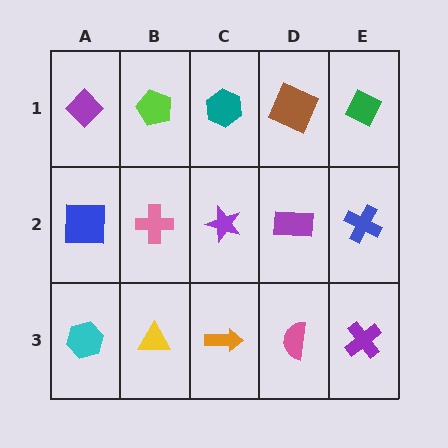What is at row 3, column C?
An orange arrow.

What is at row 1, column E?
A green diamond.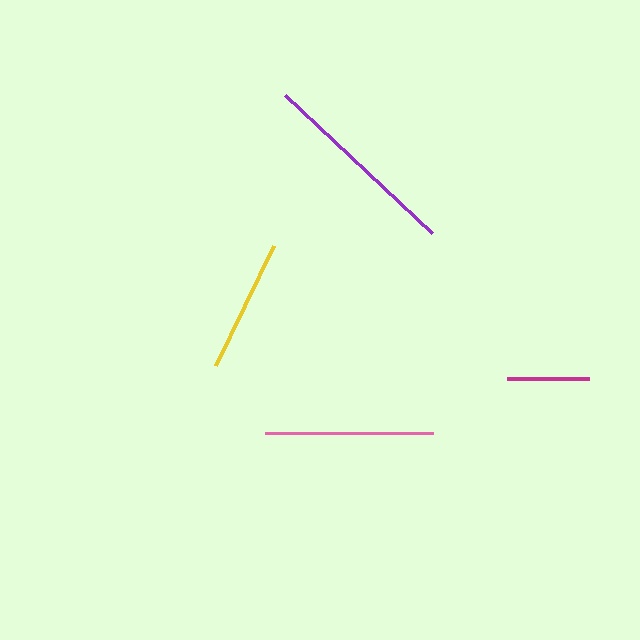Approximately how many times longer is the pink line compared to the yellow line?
The pink line is approximately 1.3 times the length of the yellow line.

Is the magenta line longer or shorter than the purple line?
The purple line is longer than the magenta line.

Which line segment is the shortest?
The magenta line is the shortest at approximately 82 pixels.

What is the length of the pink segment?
The pink segment is approximately 168 pixels long.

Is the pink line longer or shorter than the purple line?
The purple line is longer than the pink line.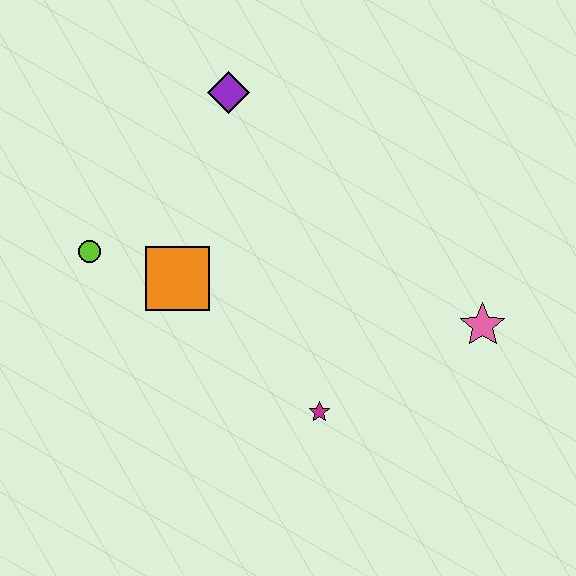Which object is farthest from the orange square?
The pink star is farthest from the orange square.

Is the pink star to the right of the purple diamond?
Yes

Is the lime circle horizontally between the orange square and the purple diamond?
No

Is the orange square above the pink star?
Yes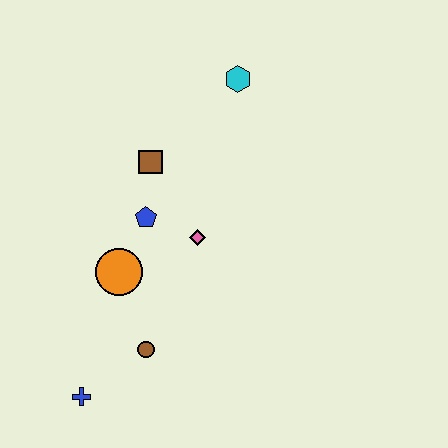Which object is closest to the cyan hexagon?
The brown square is closest to the cyan hexagon.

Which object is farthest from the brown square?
The blue cross is farthest from the brown square.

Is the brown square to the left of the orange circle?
No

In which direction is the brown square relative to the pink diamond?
The brown square is above the pink diamond.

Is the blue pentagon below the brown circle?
No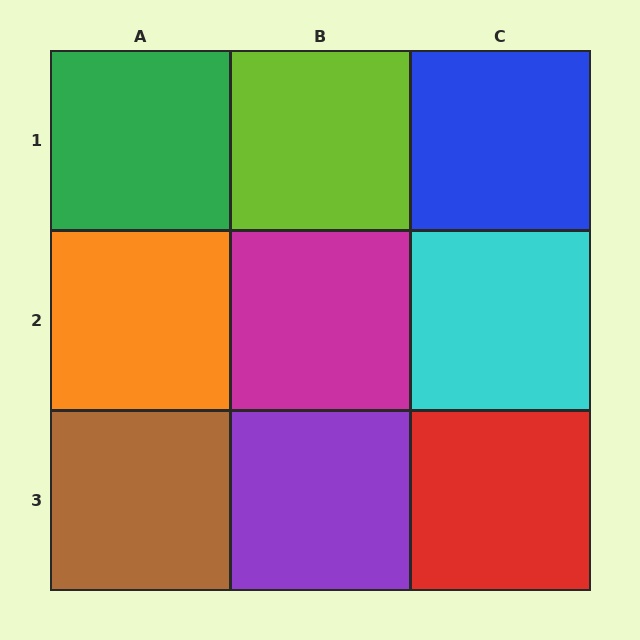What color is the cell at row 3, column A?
Brown.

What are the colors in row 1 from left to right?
Green, lime, blue.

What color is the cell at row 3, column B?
Purple.